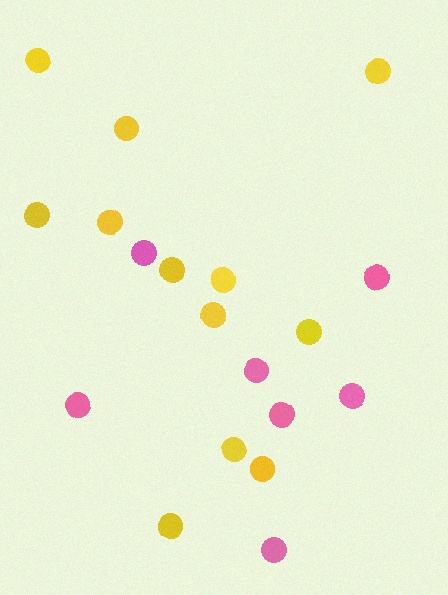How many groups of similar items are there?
There are 2 groups: one group of pink circles (7) and one group of yellow circles (12).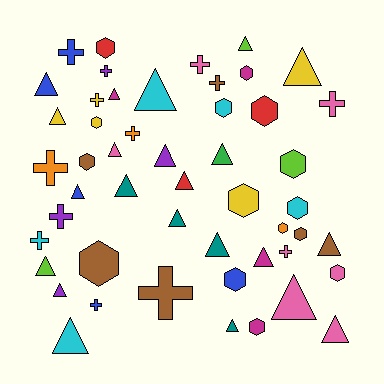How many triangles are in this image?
There are 22 triangles.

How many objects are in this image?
There are 50 objects.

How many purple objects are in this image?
There are 4 purple objects.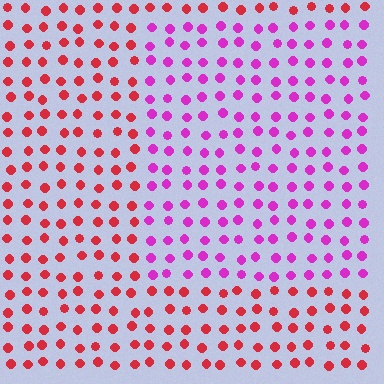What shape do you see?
I see a rectangle.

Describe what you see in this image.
The image is filled with small red elements in a uniform arrangement. A rectangle-shaped region is visible where the elements are tinted to a slightly different hue, forming a subtle color boundary.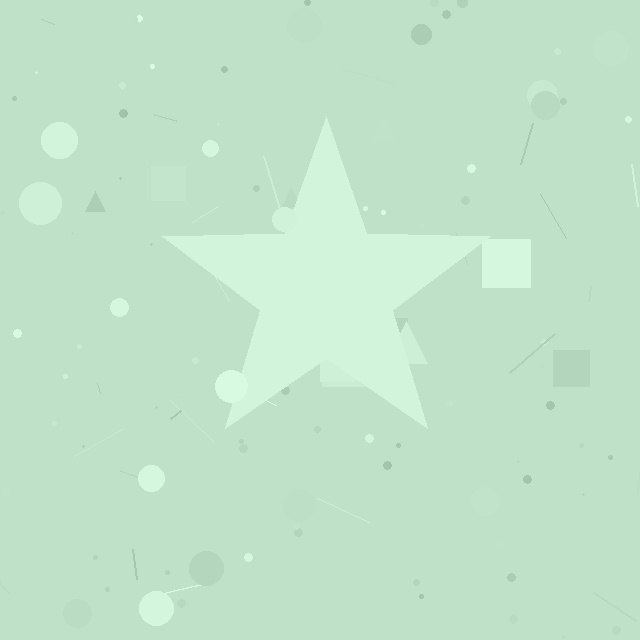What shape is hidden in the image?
A star is hidden in the image.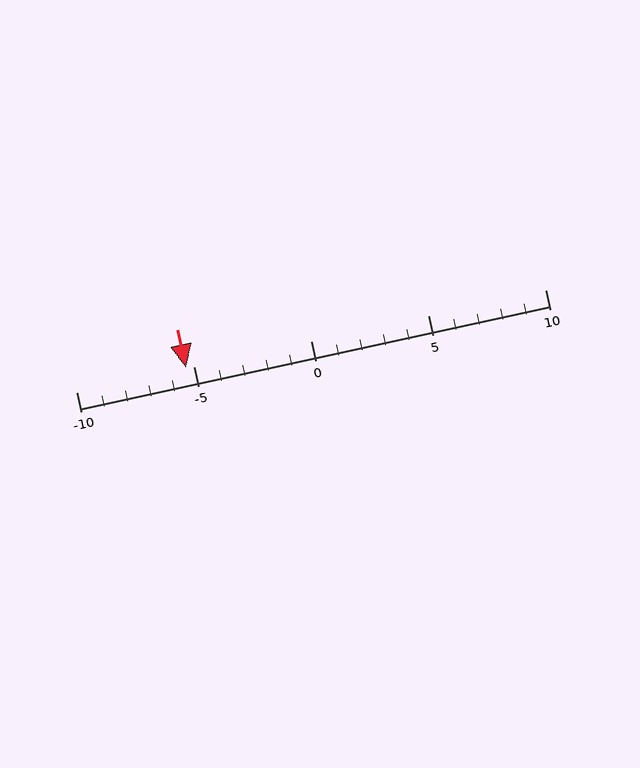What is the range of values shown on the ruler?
The ruler shows values from -10 to 10.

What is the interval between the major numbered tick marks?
The major tick marks are spaced 5 units apart.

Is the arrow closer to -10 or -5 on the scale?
The arrow is closer to -5.